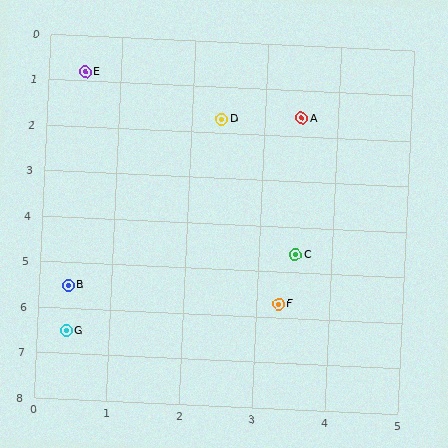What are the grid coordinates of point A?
Point A is at approximately (3.5, 1.6).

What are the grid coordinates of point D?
Point D is at approximately (2.4, 1.7).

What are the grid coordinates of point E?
Point E is at approximately (0.5, 0.8).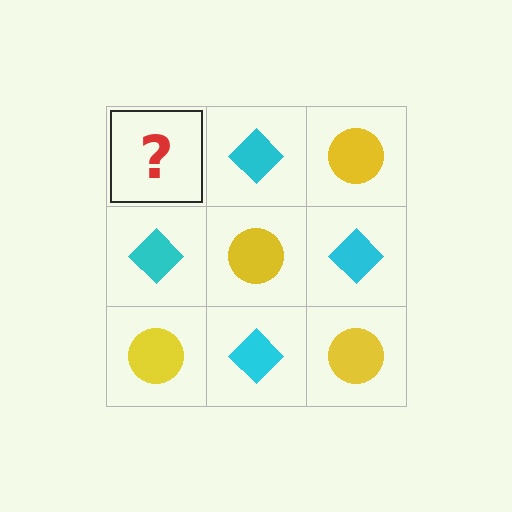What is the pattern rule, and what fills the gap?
The rule is that it alternates yellow circle and cyan diamond in a checkerboard pattern. The gap should be filled with a yellow circle.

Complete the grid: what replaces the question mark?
The question mark should be replaced with a yellow circle.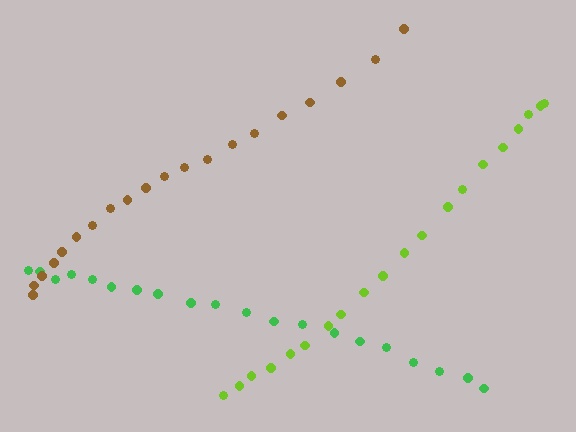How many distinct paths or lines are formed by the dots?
There are 3 distinct paths.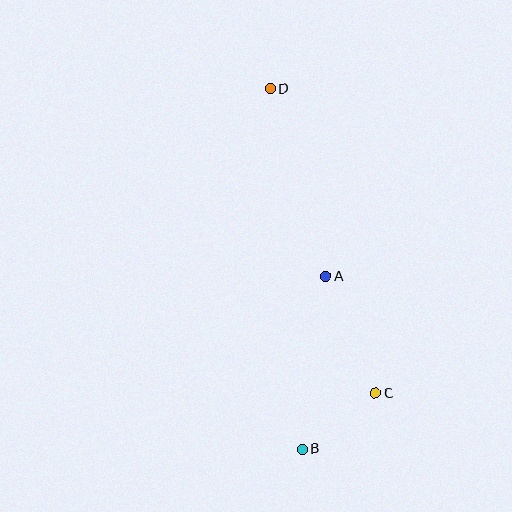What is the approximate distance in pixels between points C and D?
The distance between C and D is approximately 322 pixels.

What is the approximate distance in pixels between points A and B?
The distance between A and B is approximately 174 pixels.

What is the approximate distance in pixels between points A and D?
The distance between A and D is approximately 196 pixels.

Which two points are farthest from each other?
Points B and D are farthest from each other.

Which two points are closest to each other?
Points B and C are closest to each other.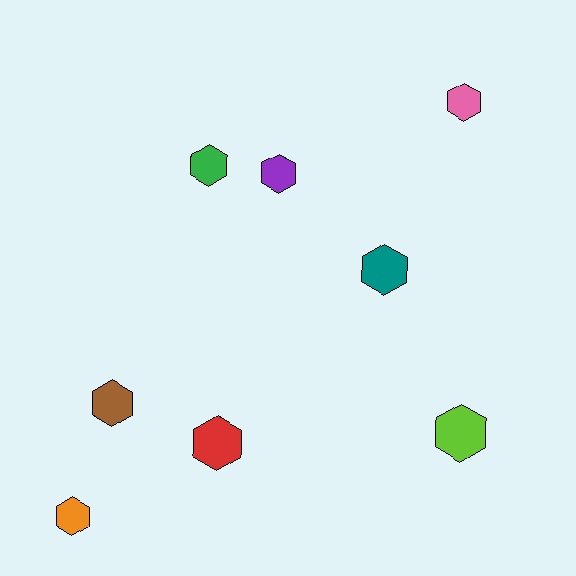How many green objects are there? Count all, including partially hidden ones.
There is 1 green object.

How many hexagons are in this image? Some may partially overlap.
There are 8 hexagons.